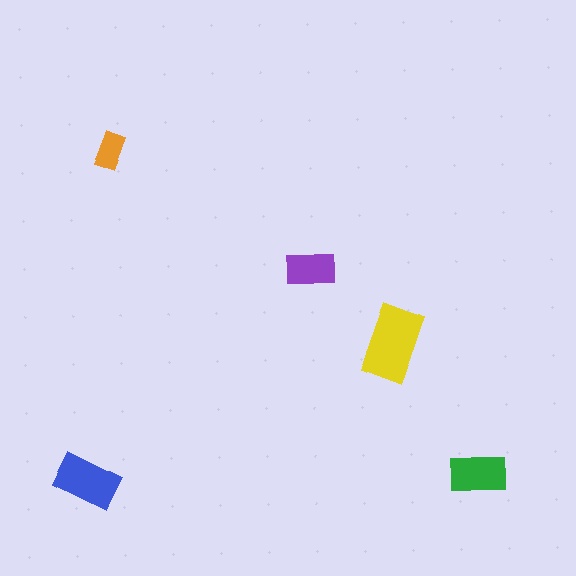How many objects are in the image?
There are 5 objects in the image.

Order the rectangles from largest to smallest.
the yellow one, the blue one, the green one, the purple one, the orange one.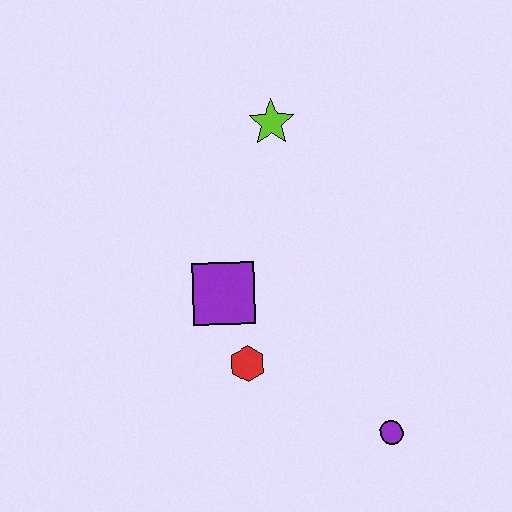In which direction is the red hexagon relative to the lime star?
The red hexagon is below the lime star.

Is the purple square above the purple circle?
Yes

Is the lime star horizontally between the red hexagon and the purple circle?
Yes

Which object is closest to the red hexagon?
The purple square is closest to the red hexagon.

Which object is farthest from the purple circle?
The lime star is farthest from the purple circle.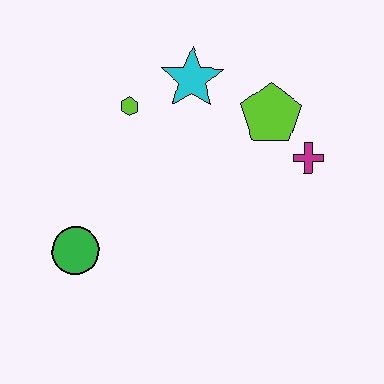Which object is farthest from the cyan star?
The green circle is farthest from the cyan star.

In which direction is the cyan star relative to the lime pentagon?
The cyan star is to the left of the lime pentagon.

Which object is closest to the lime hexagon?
The cyan star is closest to the lime hexagon.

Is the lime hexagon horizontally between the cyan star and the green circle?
Yes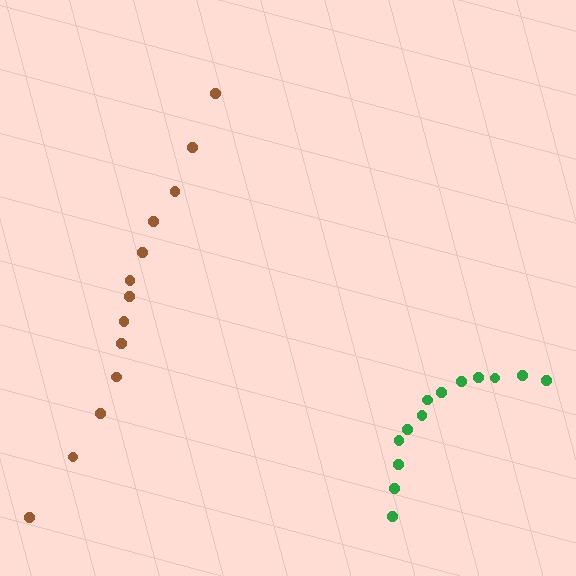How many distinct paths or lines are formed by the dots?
There are 2 distinct paths.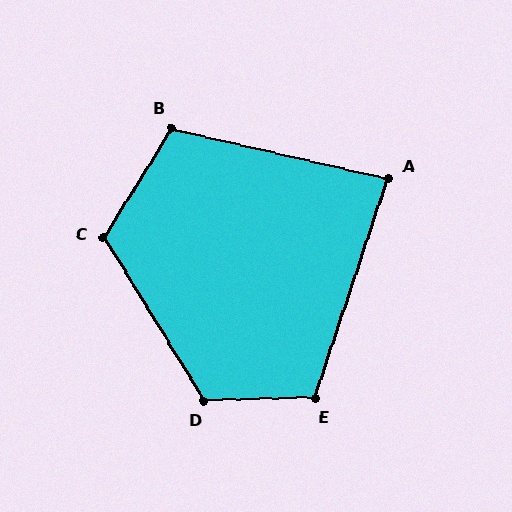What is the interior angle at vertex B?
Approximately 109 degrees (obtuse).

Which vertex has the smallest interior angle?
A, at approximately 85 degrees.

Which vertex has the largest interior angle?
D, at approximately 120 degrees.